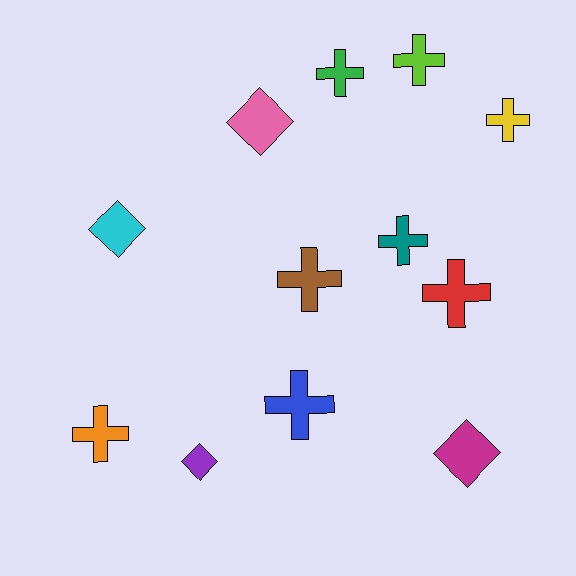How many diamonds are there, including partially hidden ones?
There are 4 diamonds.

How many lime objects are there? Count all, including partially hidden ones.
There is 1 lime object.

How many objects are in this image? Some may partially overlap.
There are 12 objects.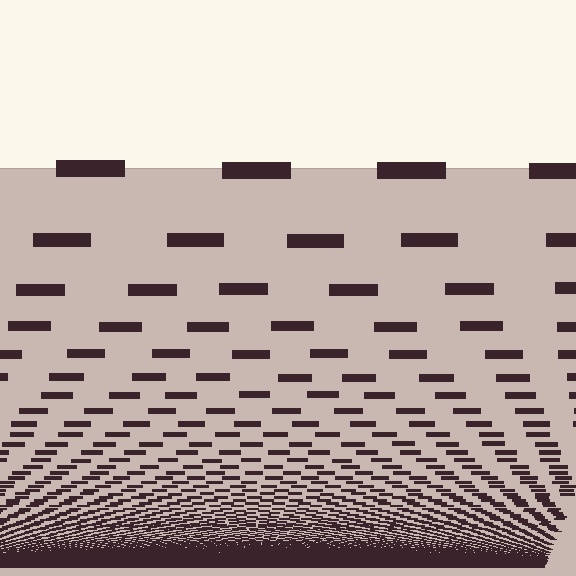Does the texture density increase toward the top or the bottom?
Density increases toward the bottom.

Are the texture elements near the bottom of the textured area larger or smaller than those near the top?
Smaller. The gradient is inverted — elements near the bottom are smaller and denser.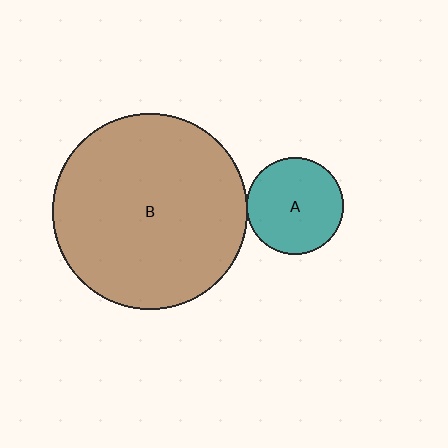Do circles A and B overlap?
Yes.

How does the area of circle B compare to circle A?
Approximately 4.1 times.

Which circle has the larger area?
Circle B (brown).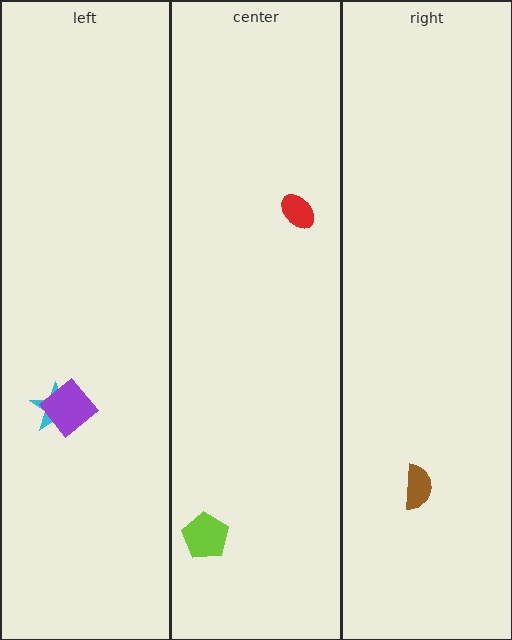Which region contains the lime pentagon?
The center region.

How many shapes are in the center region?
2.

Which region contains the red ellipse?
The center region.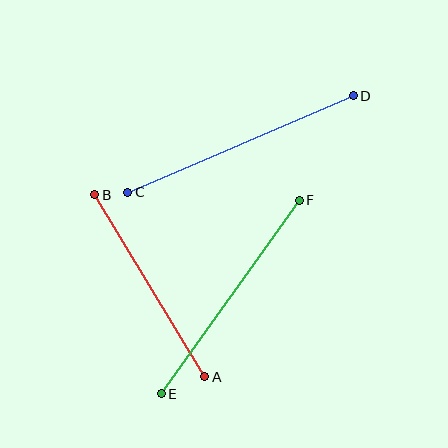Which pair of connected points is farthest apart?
Points C and D are farthest apart.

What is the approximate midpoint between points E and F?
The midpoint is at approximately (230, 297) pixels.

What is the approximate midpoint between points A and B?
The midpoint is at approximately (150, 286) pixels.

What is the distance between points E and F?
The distance is approximately 237 pixels.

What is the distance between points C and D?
The distance is approximately 245 pixels.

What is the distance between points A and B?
The distance is approximately 212 pixels.